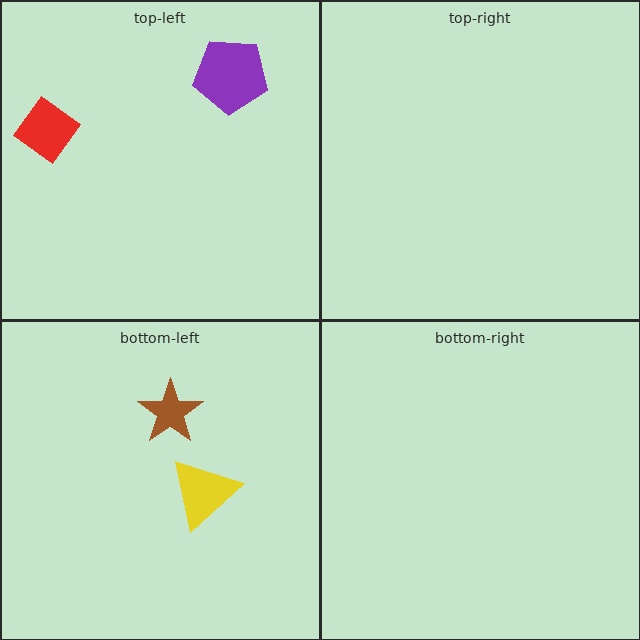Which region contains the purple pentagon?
The top-left region.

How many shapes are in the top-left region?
2.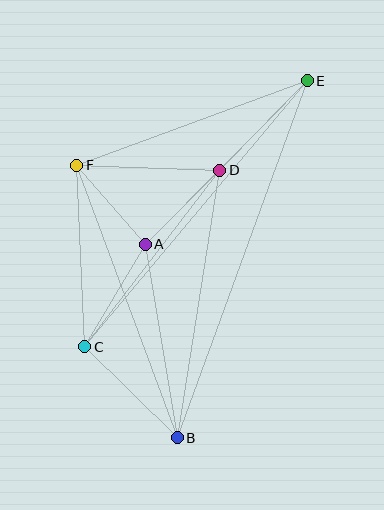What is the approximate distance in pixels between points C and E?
The distance between C and E is approximately 347 pixels.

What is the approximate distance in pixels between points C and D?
The distance between C and D is approximately 222 pixels.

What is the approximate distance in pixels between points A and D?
The distance between A and D is approximately 105 pixels.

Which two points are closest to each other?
Points A and F are closest to each other.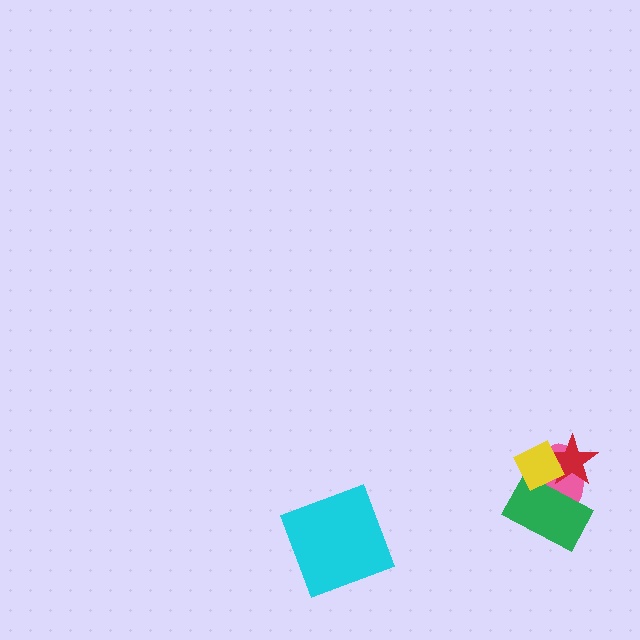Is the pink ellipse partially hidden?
Yes, it is partially covered by another shape.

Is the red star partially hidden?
Yes, it is partially covered by another shape.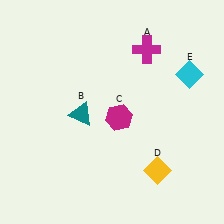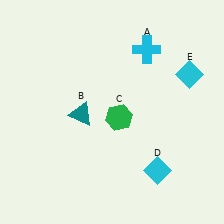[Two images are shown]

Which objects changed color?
A changed from magenta to cyan. C changed from magenta to green. D changed from yellow to cyan.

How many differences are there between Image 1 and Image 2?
There are 3 differences between the two images.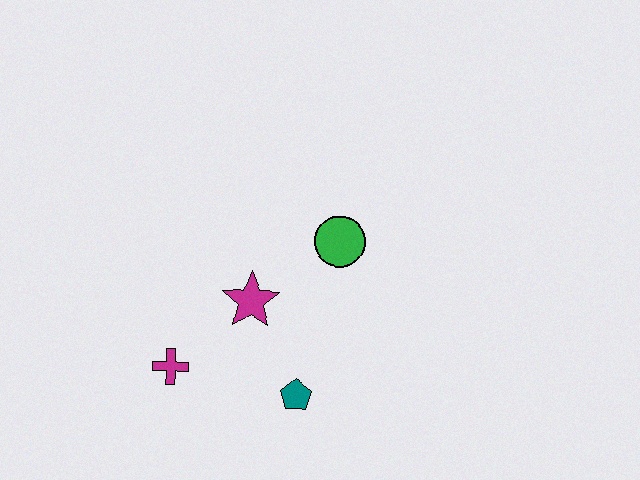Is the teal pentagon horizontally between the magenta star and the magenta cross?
No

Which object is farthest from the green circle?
The magenta cross is farthest from the green circle.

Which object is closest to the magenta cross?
The magenta star is closest to the magenta cross.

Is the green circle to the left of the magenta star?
No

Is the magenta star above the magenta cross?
Yes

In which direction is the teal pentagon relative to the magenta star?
The teal pentagon is below the magenta star.